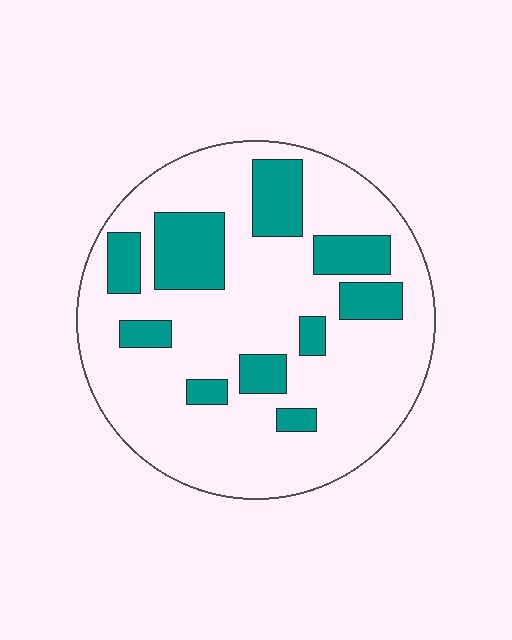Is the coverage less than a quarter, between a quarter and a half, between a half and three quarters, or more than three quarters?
Less than a quarter.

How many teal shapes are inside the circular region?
10.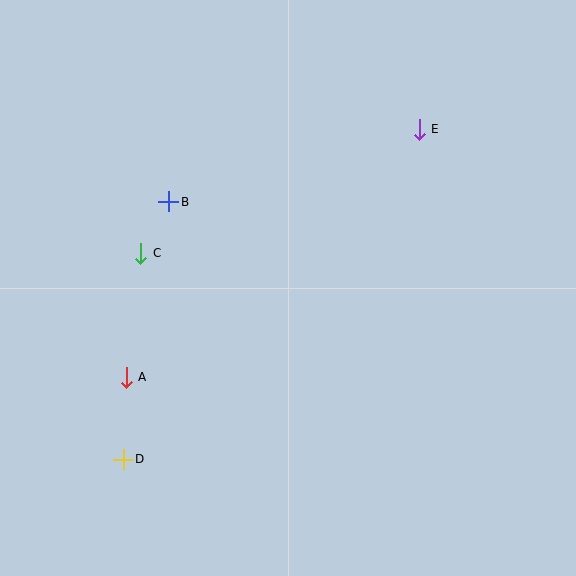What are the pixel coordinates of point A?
Point A is at (126, 377).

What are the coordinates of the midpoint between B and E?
The midpoint between B and E is at (294, 166).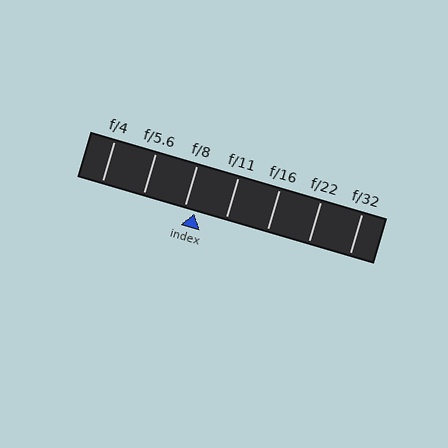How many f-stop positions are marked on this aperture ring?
There are 7 f-stop positions marked.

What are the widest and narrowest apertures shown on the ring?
The widest aperture shown is f/4 and the narrowest is f/32.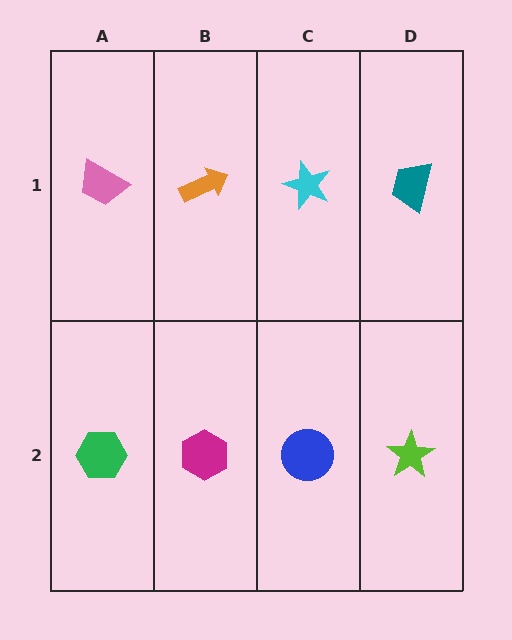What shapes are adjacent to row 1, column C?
A blue circle (row 2, column C), an orange arrow (row 1, column B), a teal trapezoid (row 1, column D).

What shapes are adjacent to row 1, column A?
A green hexagon (row 2, column A), an orange arrow (row 1, column B).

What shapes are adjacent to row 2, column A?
A pink trapezoid (row 1, column A), a magenta hexagon (row 2, column B).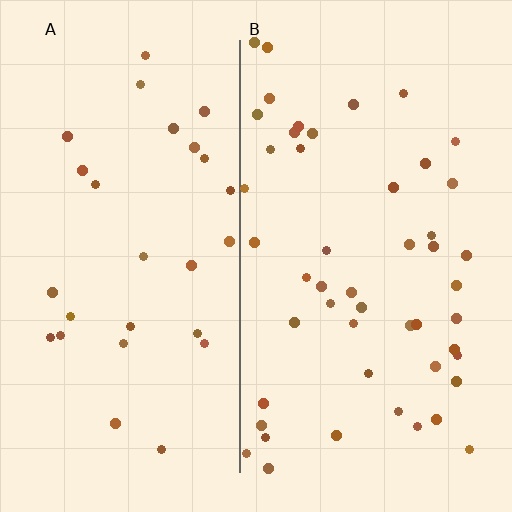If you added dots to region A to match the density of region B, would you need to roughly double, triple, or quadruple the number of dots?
Approximately double.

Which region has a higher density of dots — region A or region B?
B (the right).